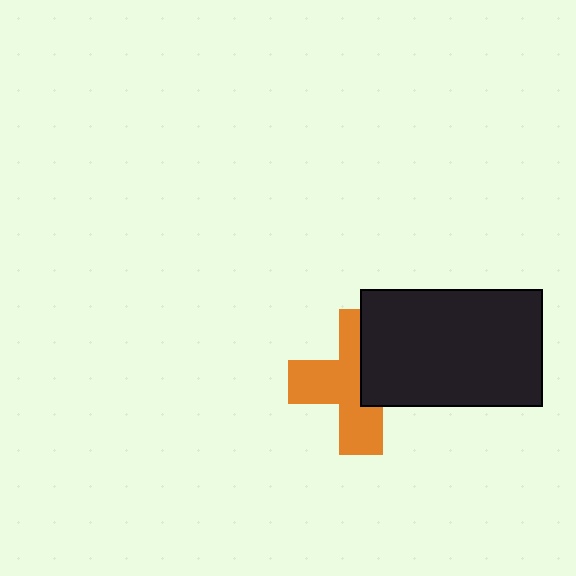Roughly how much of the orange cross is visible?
About half of it is visible (roughly 58%).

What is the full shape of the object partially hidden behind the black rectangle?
The partially hidden object is an orange cross.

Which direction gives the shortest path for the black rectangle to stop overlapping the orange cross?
Moving right gives the shortest separation.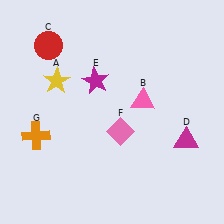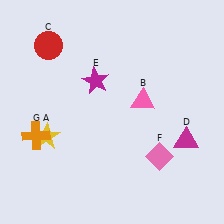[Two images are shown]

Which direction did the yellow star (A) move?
The yellow star (A) moved down.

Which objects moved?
The objects that moved are: the yellow star (A), the pink diamond (F).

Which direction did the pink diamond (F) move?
The pink diamond (F) moved right.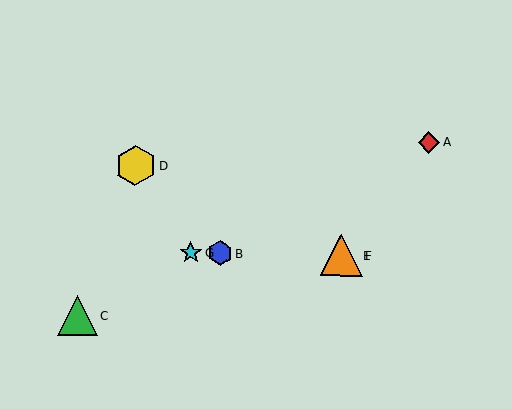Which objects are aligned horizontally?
Objects B, E, F, G are aligned horizontally.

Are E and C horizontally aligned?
No, E is at y≈255 and C is at y≈316.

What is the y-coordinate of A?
Object A is at y≈142.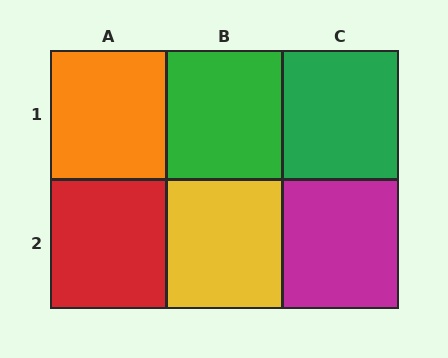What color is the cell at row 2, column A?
Red.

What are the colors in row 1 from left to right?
Orange, green, green.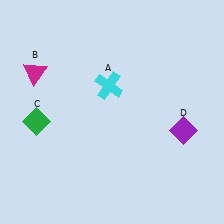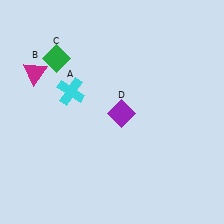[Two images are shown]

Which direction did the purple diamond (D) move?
The purple diamond (D) moved left.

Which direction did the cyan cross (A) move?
The cyan cross (A) moved left.